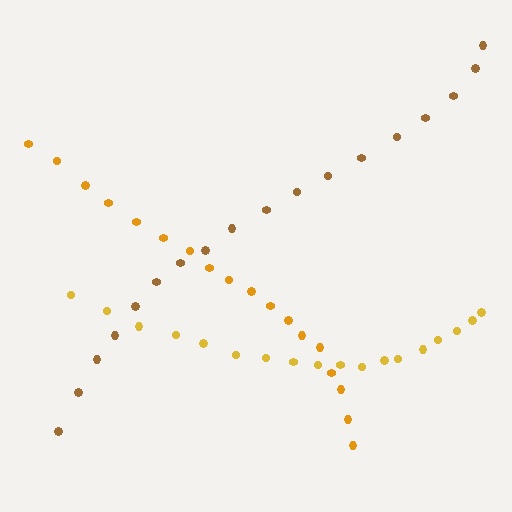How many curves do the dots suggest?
There are 3 distinct paths.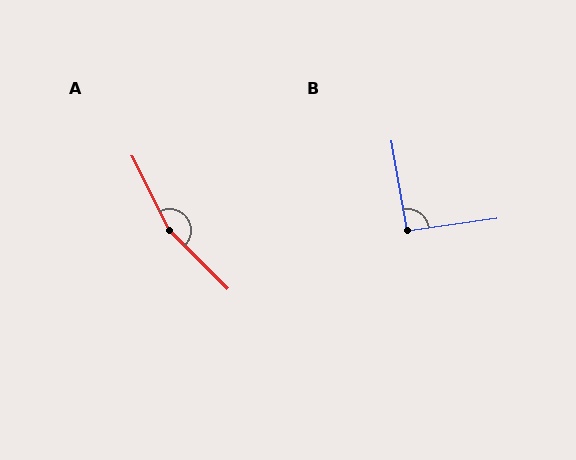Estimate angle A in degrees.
Approximately 161 degrees.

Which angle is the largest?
A, at approximately 161 degrees.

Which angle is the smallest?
B, at approximately 92 degrees.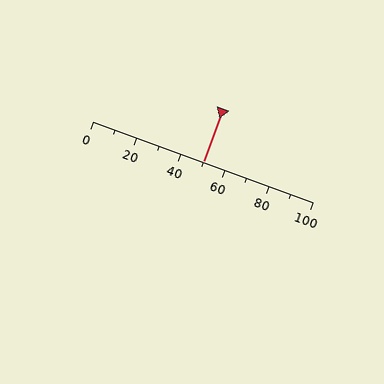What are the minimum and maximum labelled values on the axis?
The axis runs from 0 to 100.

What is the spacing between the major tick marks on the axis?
The major ticks are spaced 20 apart.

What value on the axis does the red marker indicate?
The marker indicates approximately 50.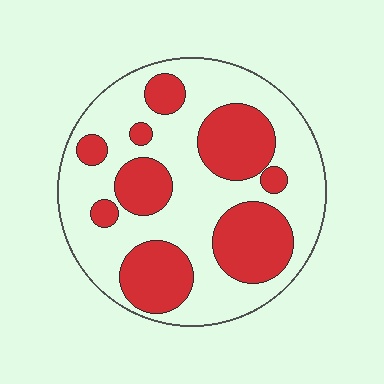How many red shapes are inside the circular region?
9.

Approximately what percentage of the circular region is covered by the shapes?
Approximately 35%.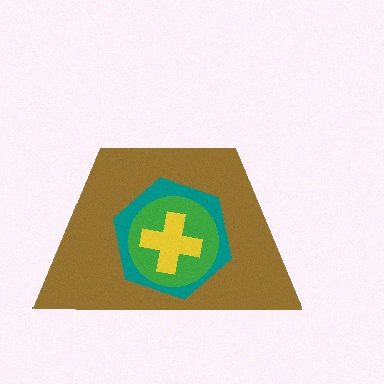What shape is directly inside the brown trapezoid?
The teal hexagon.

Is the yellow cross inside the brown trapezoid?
Yes.